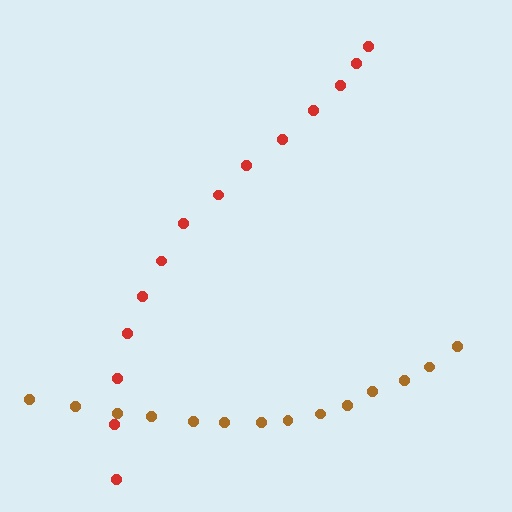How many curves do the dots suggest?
There are 2 distinct paths.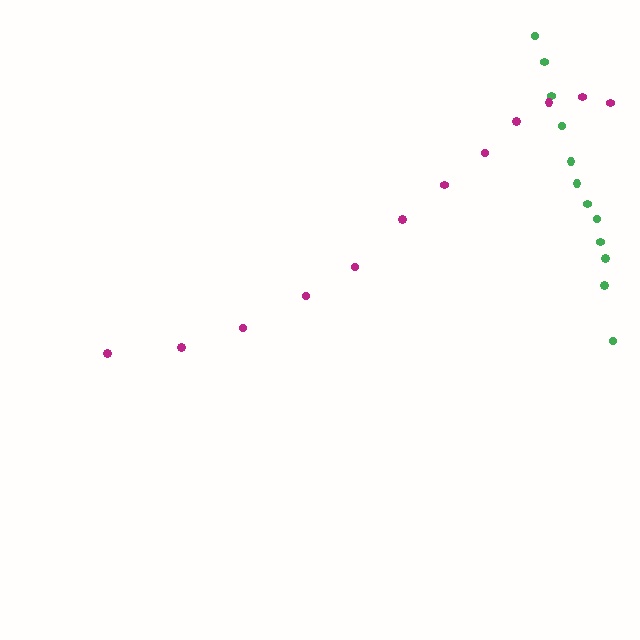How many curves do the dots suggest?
There are 2 distinct paths.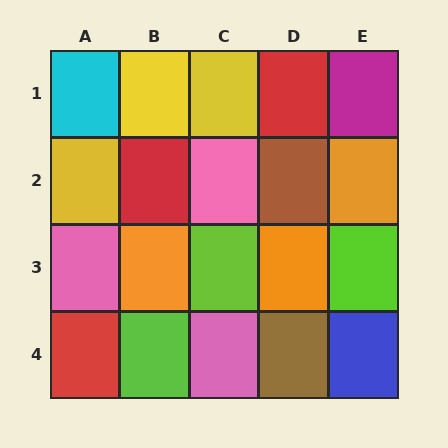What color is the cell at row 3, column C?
Lime.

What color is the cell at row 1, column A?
Cyan.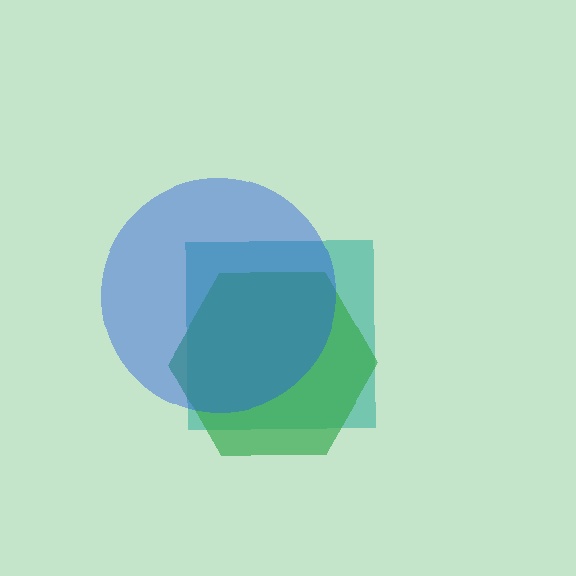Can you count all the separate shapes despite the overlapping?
Yes, there are 3 separate shapes.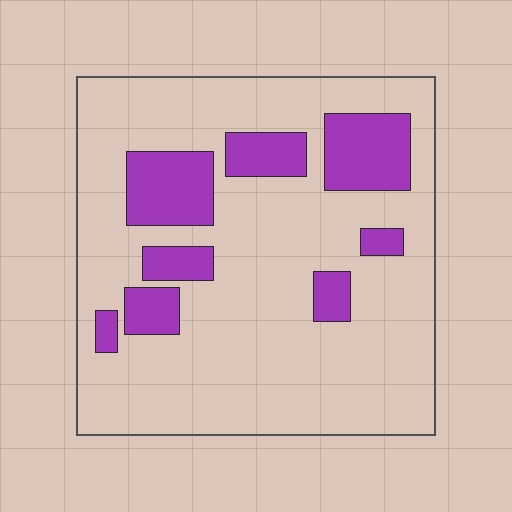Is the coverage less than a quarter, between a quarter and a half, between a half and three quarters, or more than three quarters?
Less than a quarter.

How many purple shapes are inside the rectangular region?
8.